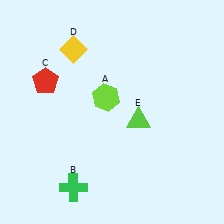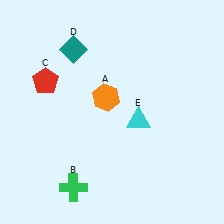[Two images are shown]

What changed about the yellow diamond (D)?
In Image 1, D is yellow. In Image 2, it changed to teal.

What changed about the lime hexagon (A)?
In Image 1, A is lime. In Image 2, it changed to orange.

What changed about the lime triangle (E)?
In Image 1, E is lime. In Image 2, it changed to cyan.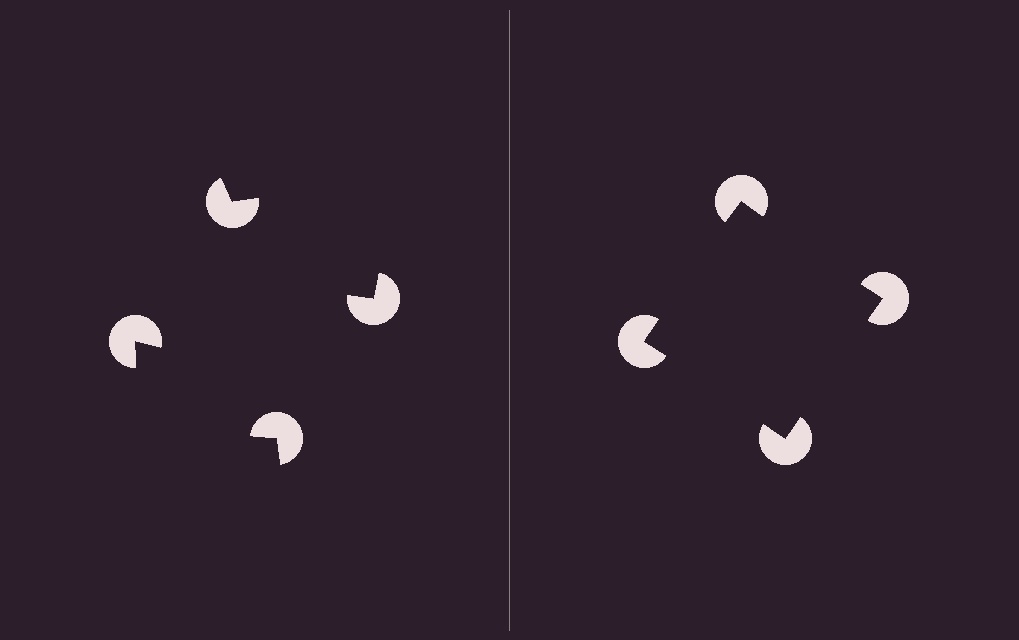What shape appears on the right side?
An illusory square.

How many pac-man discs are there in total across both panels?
8 — 4 on each side.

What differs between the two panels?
The pac-man discs are positioned identically on both sides; only the wedge orientations differ. On the right they align to a square; on the left they are misaligned.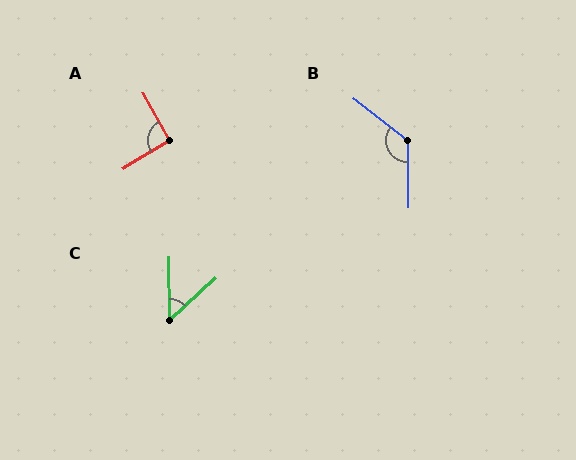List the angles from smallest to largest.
C (48°), A (92°), B (128°).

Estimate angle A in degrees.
Approximately 92 degrees.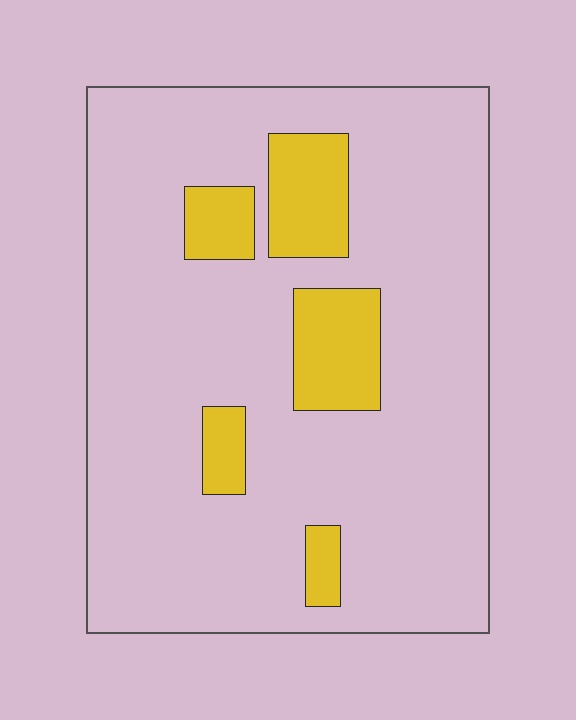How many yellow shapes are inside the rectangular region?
5.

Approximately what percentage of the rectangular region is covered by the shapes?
Approximately 15%.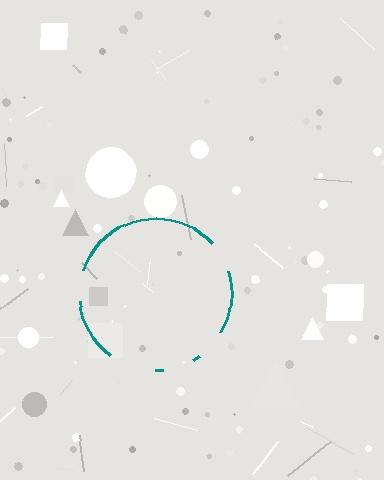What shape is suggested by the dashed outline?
The dashed outline suggests a circle.